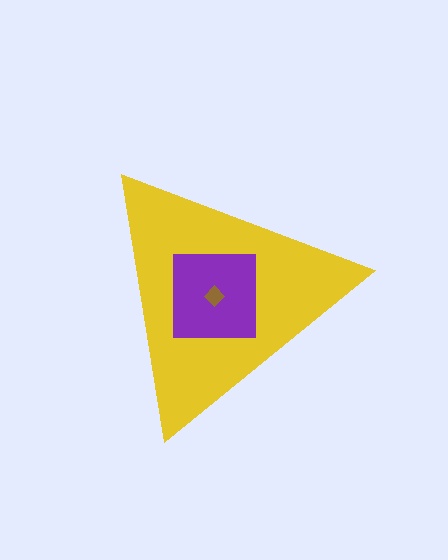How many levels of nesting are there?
3.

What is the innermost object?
The brown diamond.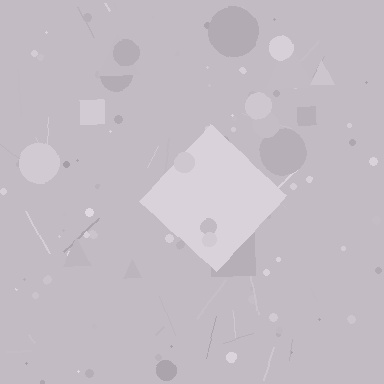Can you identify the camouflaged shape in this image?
The camouflaged shape is a diamond.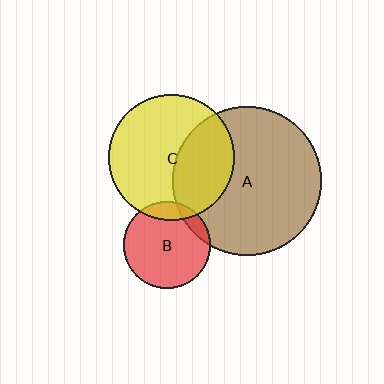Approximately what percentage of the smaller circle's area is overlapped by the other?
Approximately 15%.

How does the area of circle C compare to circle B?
Approximately 2.1 times.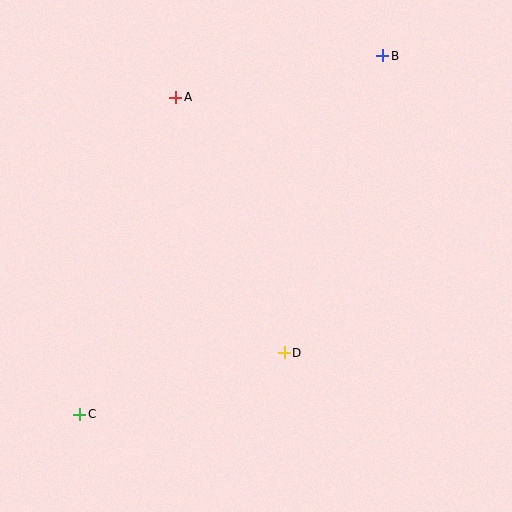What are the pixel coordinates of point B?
Point B is at (383, 56).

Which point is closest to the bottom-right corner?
Point D is closest to the bottom-right corner.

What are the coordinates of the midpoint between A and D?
The midpoint between A and D is at (230, 225).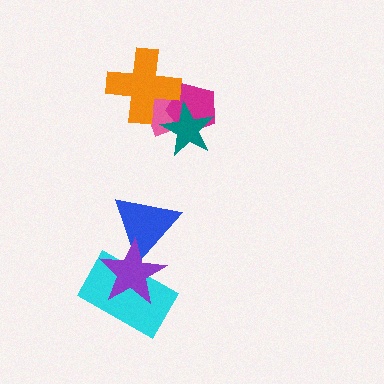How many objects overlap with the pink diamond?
3 objects overlap with the pink diamond.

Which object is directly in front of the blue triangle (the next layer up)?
The cyan rectangle is directly in front of the blue triangle.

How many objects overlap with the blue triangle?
2 objects overlap with the blue triangle.